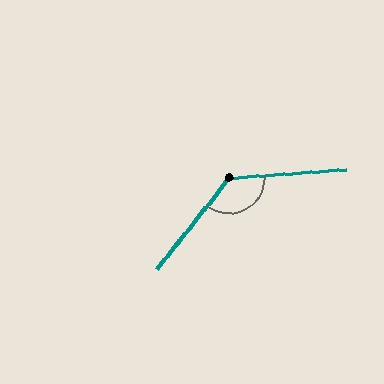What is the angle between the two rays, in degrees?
Approximately 133 degrees.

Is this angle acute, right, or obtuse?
It is obtuse.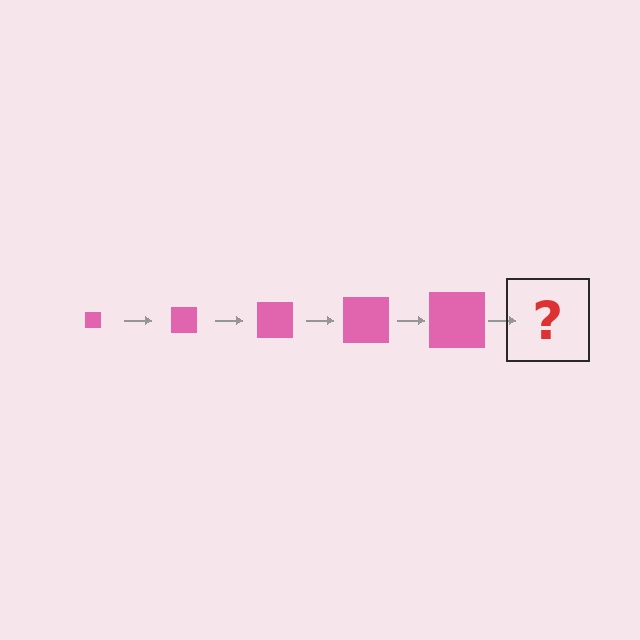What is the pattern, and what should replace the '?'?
The pattern is that the square gets progressively larger each step. The '?' should be a pink square, larger than the previous one.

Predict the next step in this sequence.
The next step is a pink square, larger than the previous one.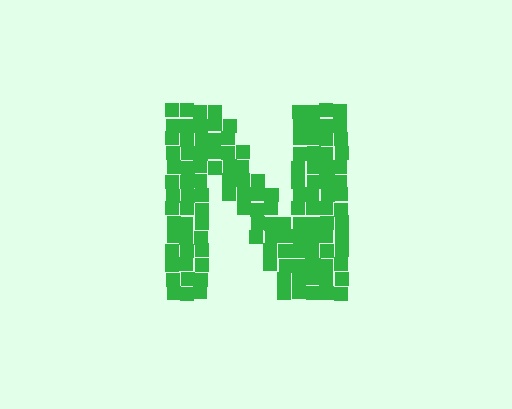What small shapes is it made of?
It is made of small squares.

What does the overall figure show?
The overall figure shows the letter N.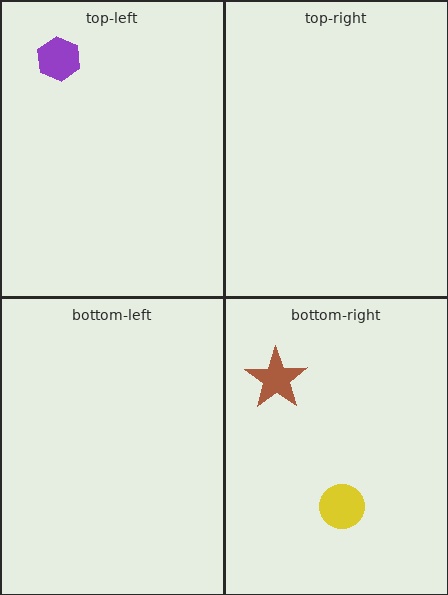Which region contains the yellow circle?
The bottom-right region.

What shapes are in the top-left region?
The purple hexagon.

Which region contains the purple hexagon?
The top-left region.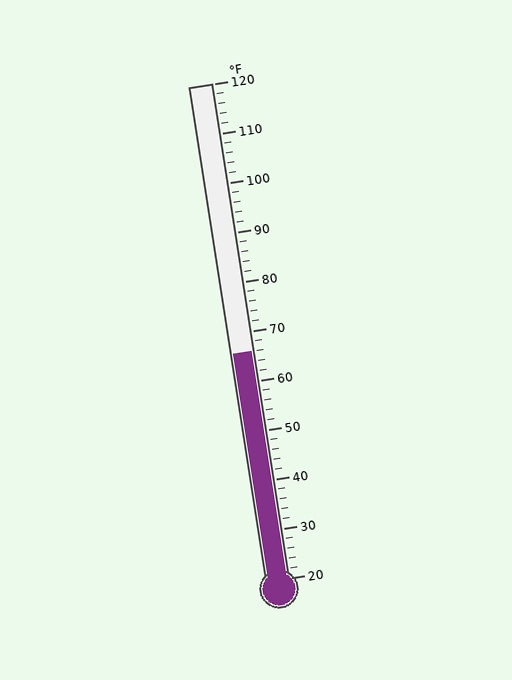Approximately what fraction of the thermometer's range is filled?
The thermometer is filled to approximately 45% of its range.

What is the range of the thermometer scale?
The thermometer scale ranges from 20°F to 120°F.